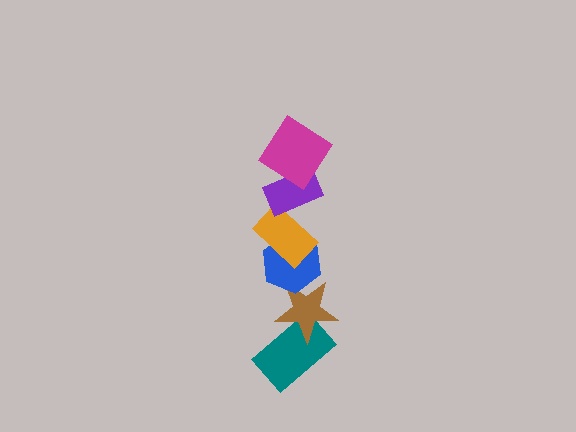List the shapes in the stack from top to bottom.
From top to bottom: the magenta diamond, the purple rectangle, the orange rectangle, the blue hexagon, the brown star, the teal rectangle.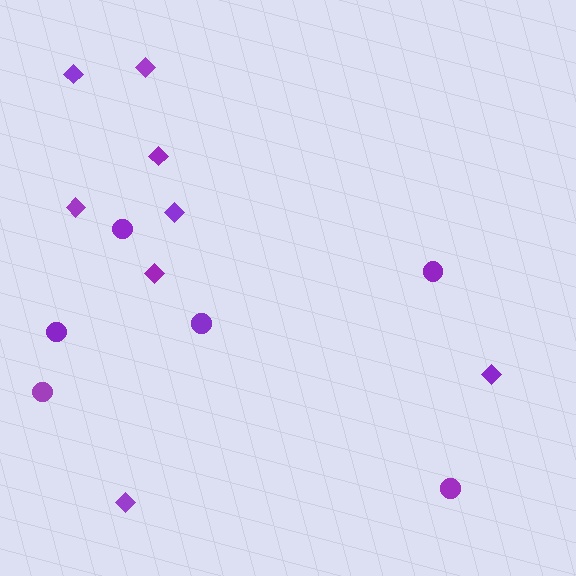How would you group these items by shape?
There are 2 groups: one group of diamonds (8) and one group of circles (6).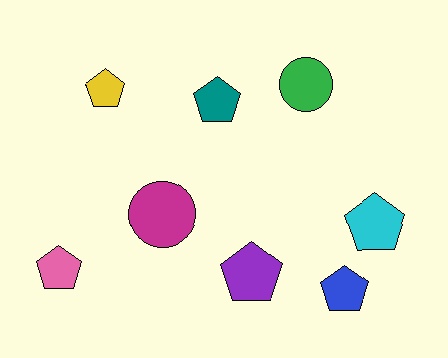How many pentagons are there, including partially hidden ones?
There are 6 pentagons.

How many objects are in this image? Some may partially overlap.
There are 8 objects.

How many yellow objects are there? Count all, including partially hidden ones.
There is 1 yellow object.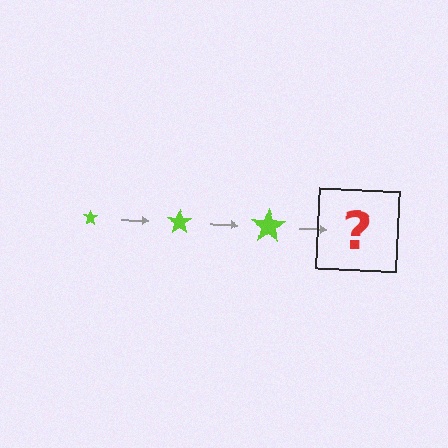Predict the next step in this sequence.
The next step is a lime star, larger than the previous one.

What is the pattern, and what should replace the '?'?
The pattern is that the star gets progressively larger each step. The '?' should be a lime star, larger than the previous one.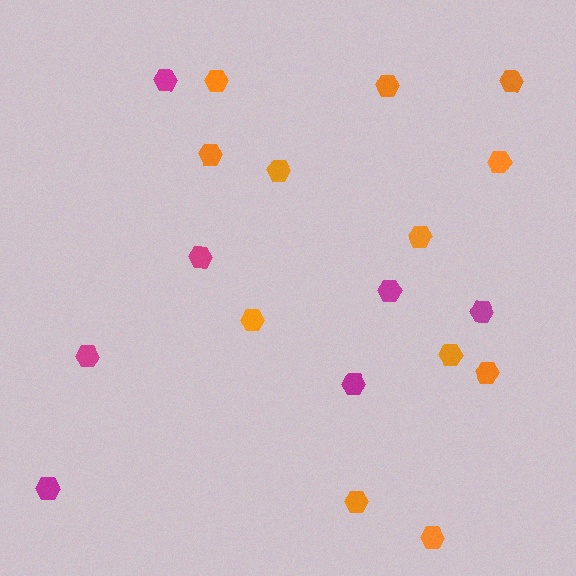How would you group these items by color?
There are 2 groups: one group of orange hexagons (12) and one group of magenta hexagons (7).